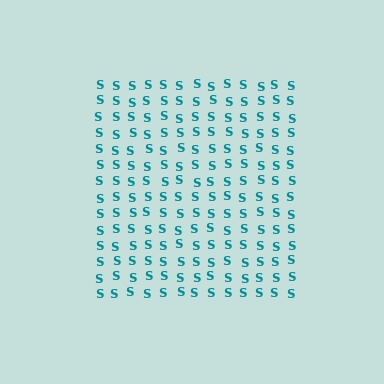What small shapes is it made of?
It is made of small letter S's.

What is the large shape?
The large shape is a square.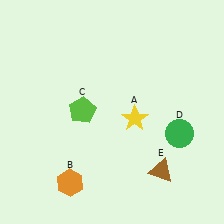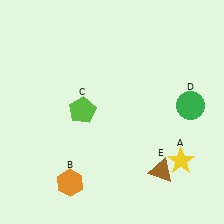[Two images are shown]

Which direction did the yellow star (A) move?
The yellow star (A) moved right.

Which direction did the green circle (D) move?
The green circle (D) moved up.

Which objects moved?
The objects that moved are: the yellow star (A), the green circle (D).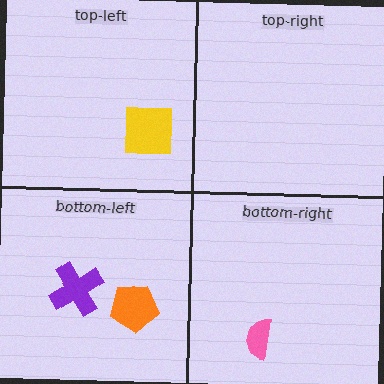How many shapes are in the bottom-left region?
2.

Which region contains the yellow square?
The top-left region.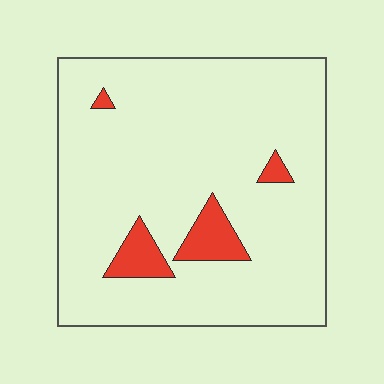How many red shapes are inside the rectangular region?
4.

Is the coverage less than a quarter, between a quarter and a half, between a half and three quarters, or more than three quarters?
Less than a quarter.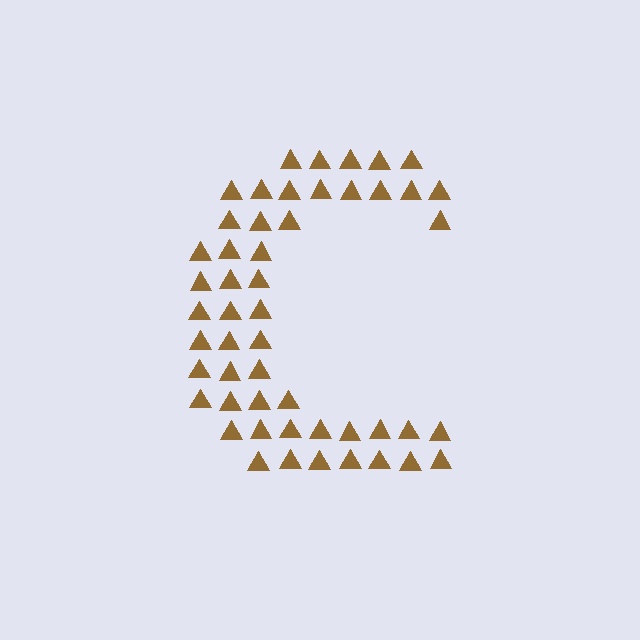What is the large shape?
The large shape is the letter C.